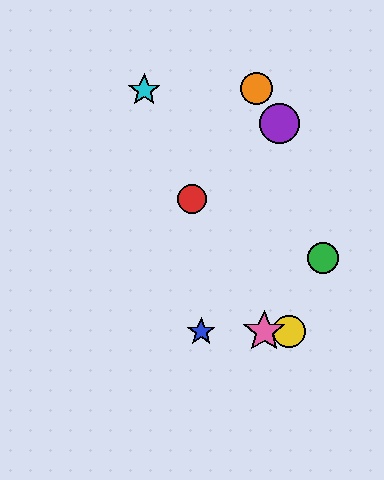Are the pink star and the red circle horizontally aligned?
No, the pink star is at y≈332 and the red circle is at y≈199.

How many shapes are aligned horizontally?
3 shapes (the blue star, the yellow circle, the pink star) are aligned horizontally.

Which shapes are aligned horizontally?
The blue star, the yellow circle, the pink star are aligned horizontally.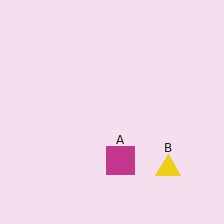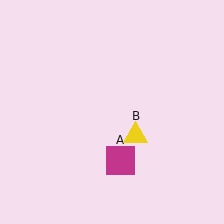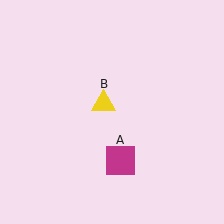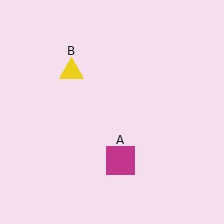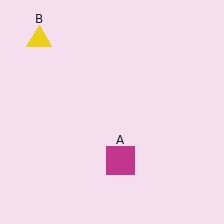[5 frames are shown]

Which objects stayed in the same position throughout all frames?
Magenta square (object A) remained stationary.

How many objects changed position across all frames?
1 object changed position: yellow triangle (object B).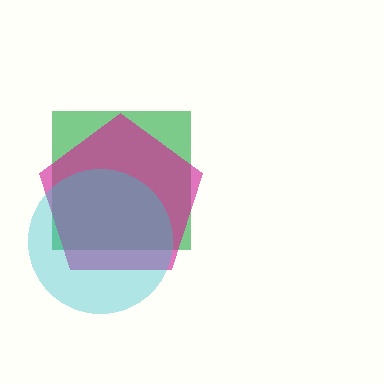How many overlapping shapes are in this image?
There are 3 overlapping shapes in the image.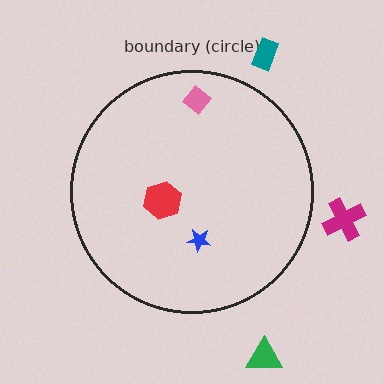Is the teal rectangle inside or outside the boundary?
Outside.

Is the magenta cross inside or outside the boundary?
Outside.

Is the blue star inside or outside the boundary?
Inside.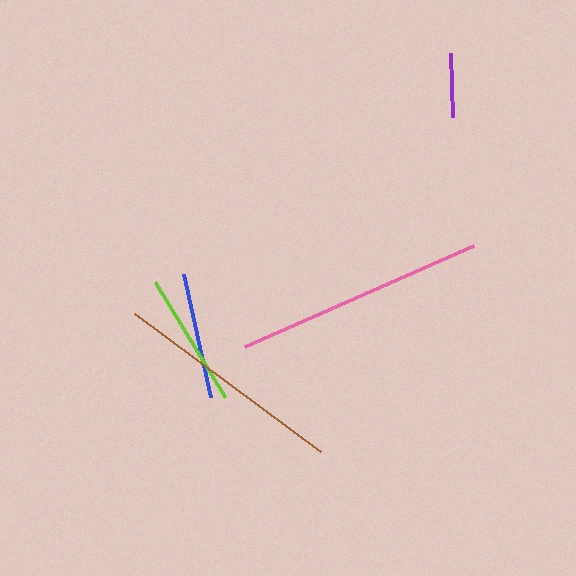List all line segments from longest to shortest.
From longest to shortest: pink, brown, lime, blue, purple.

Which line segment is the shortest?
The purple line is the shortest at approximately 64 pixels.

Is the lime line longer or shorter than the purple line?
The lime line is longer than the purple line.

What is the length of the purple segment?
The purple segment is approximately 64 pixels long.